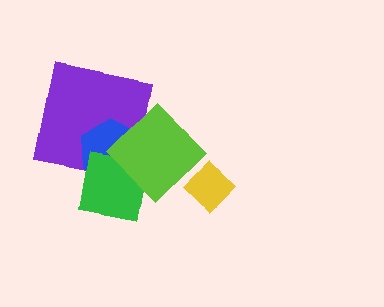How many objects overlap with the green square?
3 objects overlap with the green square.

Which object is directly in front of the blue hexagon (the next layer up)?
The green square is directly in front of the blue hexagon.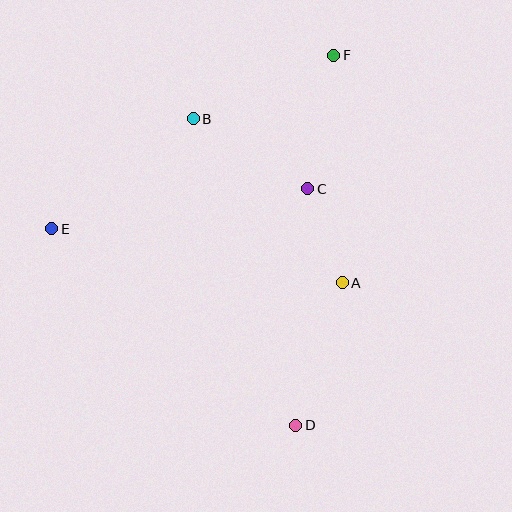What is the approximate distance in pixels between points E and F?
The distance between E and F is approximately 331 pixels.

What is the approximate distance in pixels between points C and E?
The distance between C and E is approximately 259 pixels.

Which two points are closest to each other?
Points A and C are closest to each other.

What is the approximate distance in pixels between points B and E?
The distance between B and E is approximately 179 pixels.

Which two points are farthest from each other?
Points D and F are farthest from each other.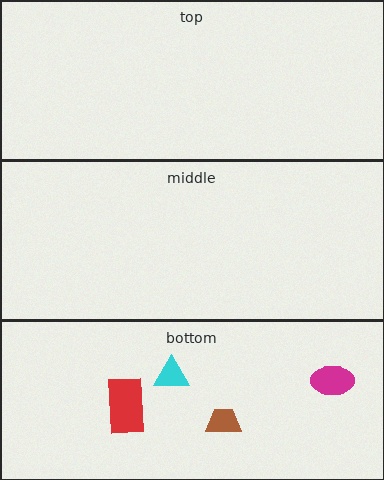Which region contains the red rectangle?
The bottom region.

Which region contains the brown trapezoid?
The bottom region.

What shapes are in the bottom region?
The cyan triangle, the magenta ellipse, the brown trapezoid, the red rectangle.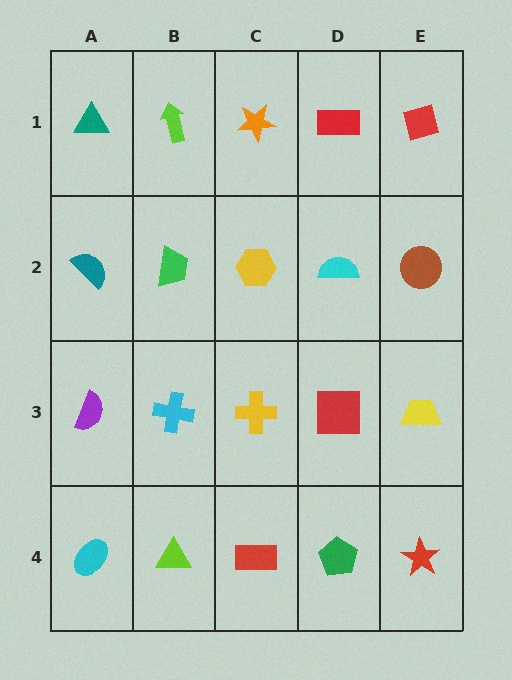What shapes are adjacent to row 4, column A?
A purple semicircle (row 3, column A), a lime triangle (row 4, column B).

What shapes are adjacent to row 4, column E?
A yellow trapezoid (row 3, column E), a green pentagon (row 4, column D).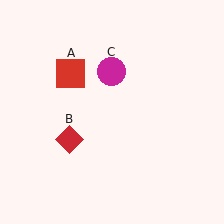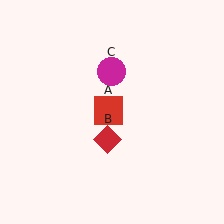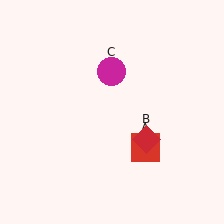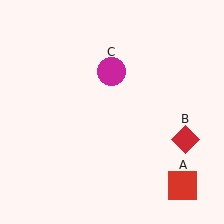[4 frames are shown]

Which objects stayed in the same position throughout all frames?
Magenta circle (object C) remained stationary.